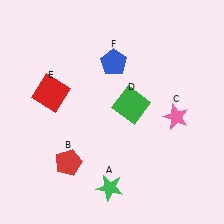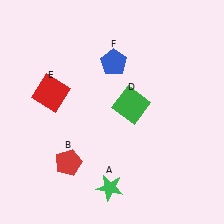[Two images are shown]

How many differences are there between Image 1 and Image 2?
There is 1 difference between the two images.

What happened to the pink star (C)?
The pink star (C) was removed in Image 2. It was in the bottom-right area of Image 1.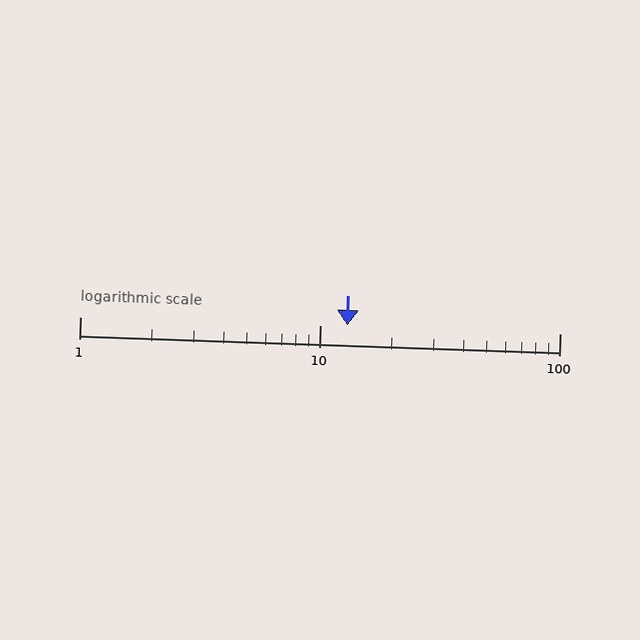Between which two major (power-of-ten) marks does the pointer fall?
The pointer is between 10 and 100.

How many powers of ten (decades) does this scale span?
The scale spans 2 decades, from 1 to 100.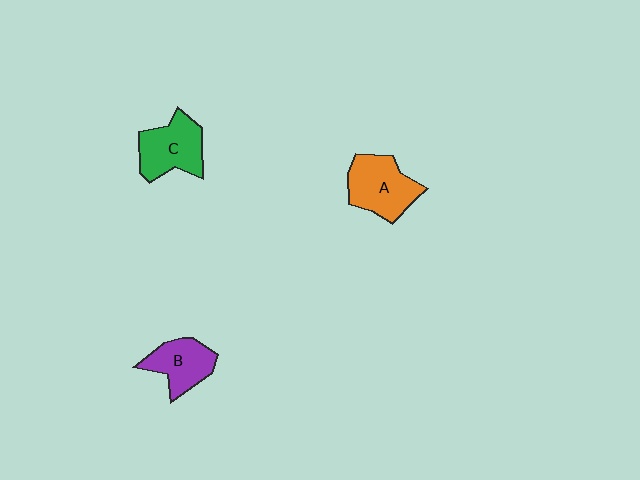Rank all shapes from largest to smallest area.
From largest to smallest: A (orange), C (green), B (purple).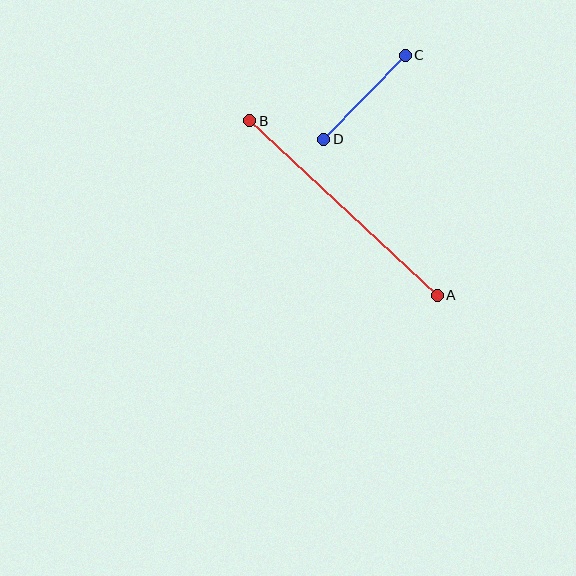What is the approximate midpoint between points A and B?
The midpoint is at approximately (343, 208) pixels.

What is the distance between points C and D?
The distance is approximately 117 pixels.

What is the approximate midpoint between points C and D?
The midpoint is at approximately (365, 97) pixels.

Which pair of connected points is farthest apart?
Points A and B are farthest apart.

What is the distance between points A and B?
The distance is approximately 256 pixels.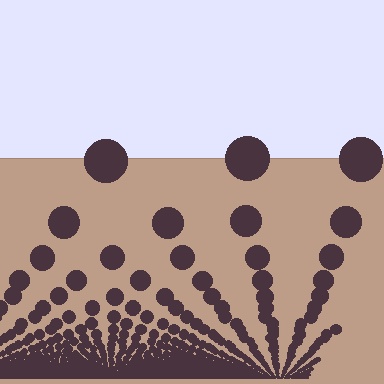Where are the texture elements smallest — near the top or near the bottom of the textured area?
Near the bottom.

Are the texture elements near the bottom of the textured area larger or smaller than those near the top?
Smaller. The gradient is inverted — elements near the bottom are smaller and denser.